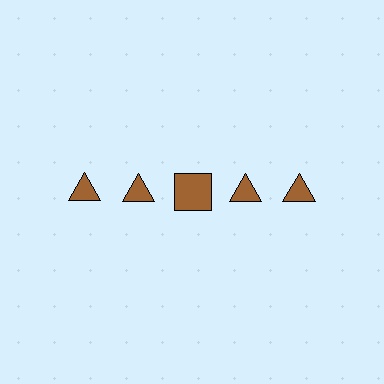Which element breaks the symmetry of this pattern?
The brown square in the top row, center column breaks the symmetry. All other shapes are brown triangles.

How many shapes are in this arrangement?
There are 5 shapes arranged in a grid pattern.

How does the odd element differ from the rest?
It has a different shape: square instead of triangle.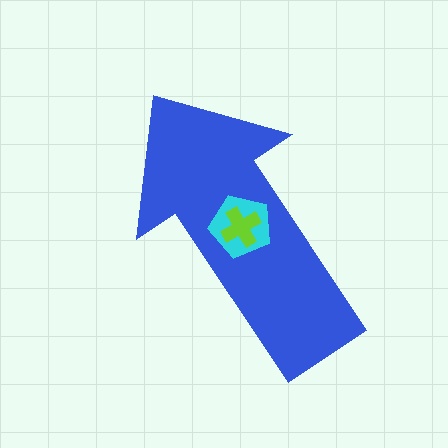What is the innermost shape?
The lime cross.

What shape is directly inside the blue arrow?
The cyan pentagon.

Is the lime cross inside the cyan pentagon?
Yes.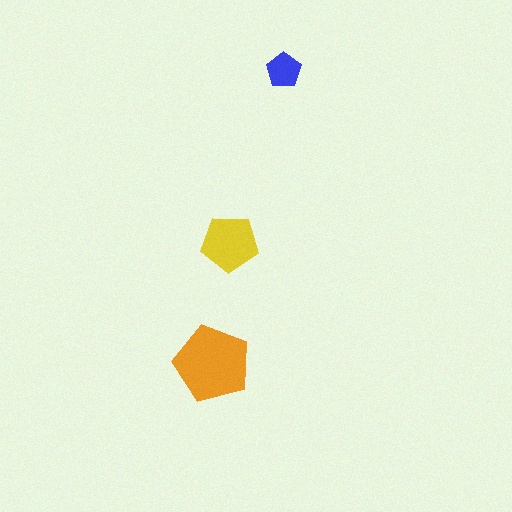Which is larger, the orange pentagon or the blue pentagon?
The orange one.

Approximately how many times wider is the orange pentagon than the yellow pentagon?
About 1.5 times wider.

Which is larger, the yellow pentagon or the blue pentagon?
The yellow one.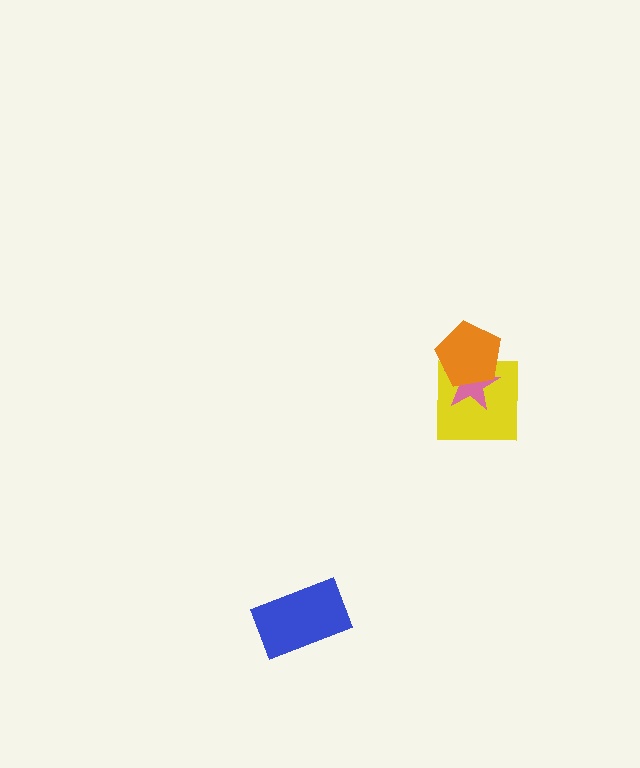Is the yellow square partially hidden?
Yes, it is partially covered by another shape.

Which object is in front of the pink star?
The orange pentagon is in front of the pink star.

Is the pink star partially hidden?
Yes, it is partially covered by another shape.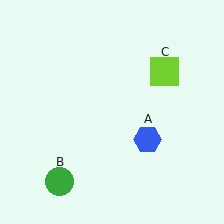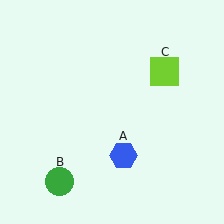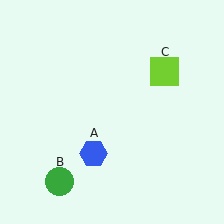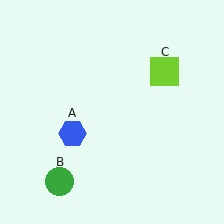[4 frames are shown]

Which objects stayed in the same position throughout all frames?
Green circle (object B) and lime square (object C) remained stationary.